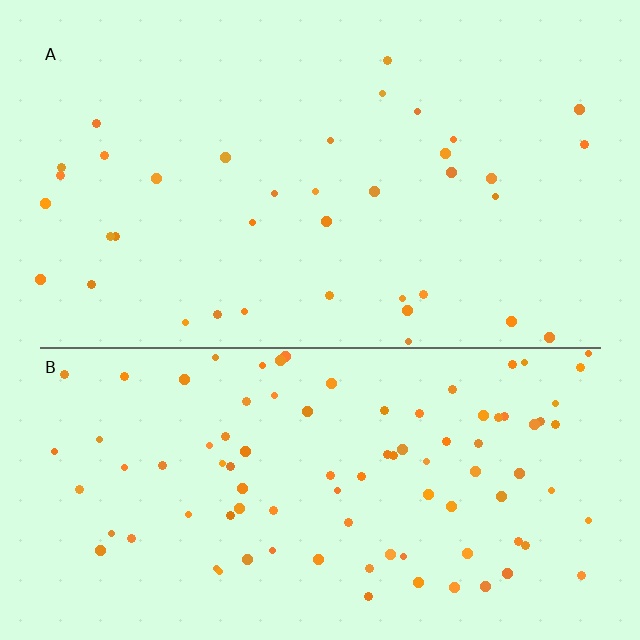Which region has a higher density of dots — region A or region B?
B (the bottom).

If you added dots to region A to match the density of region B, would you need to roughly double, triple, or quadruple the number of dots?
Approximately triple.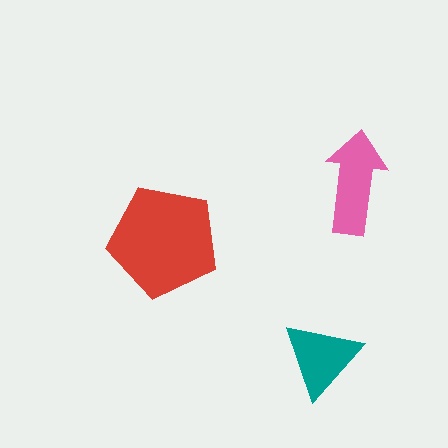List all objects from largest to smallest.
The red pentagon, the pink arrow, the teal triangle.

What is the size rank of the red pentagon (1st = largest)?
1st.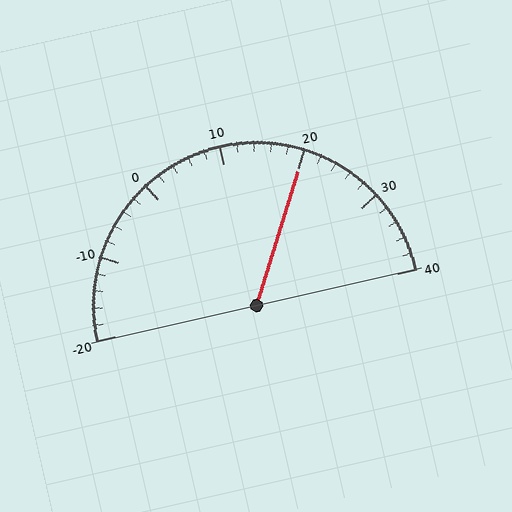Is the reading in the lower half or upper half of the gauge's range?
The reading is in the upper half of the range (-20 to 40).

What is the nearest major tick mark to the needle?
The nearest major tick mark is 20.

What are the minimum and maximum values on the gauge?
The gauge ranges from -20 to 40.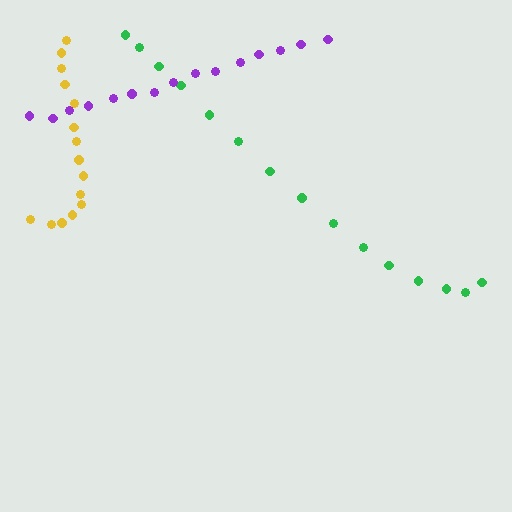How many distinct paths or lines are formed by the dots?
There are 3 distinct paths.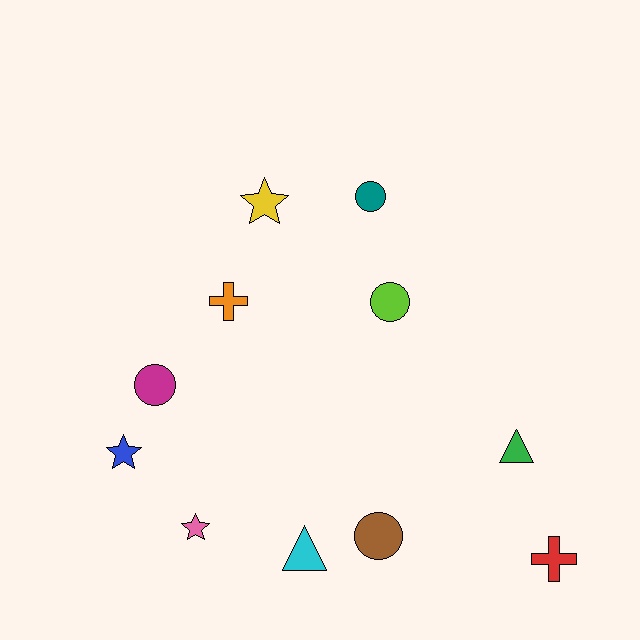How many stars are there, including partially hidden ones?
There are 3 stars.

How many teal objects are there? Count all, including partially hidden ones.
There is 1 teal object.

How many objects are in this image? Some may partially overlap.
There are 11 objects.